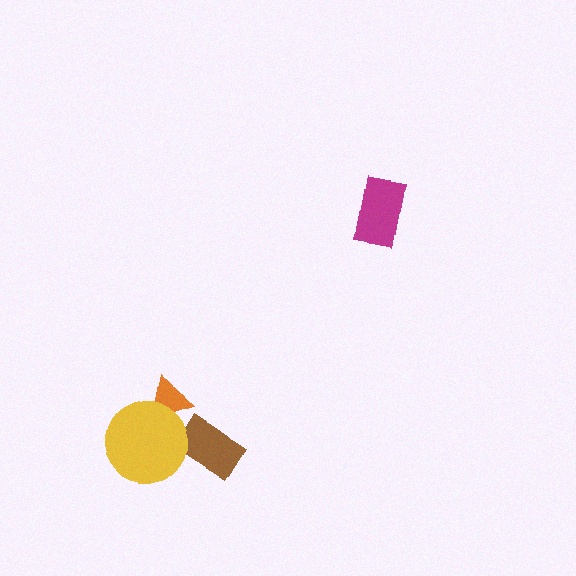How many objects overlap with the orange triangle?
1 object overlaps with the orange triangle.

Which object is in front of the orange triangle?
The yellow circle is in front of the orange triangle.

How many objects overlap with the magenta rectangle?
0 objects overlap with the magenta rectangle.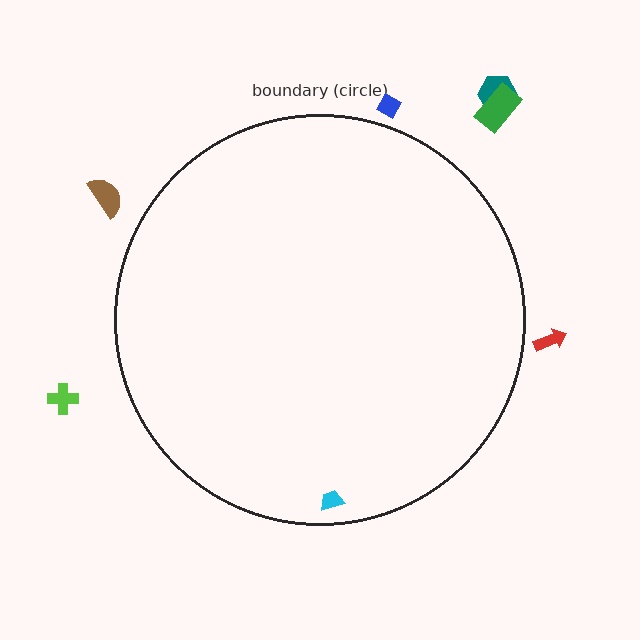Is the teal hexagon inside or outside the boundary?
Outside.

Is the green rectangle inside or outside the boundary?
Outside.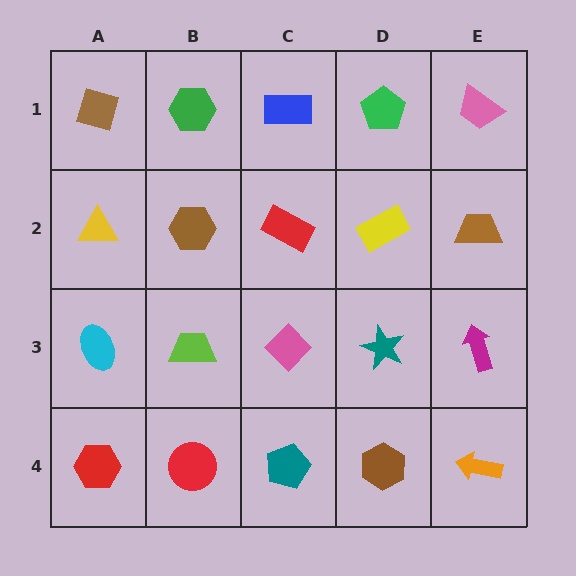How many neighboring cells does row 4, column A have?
2.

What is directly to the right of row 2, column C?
A yellow rectangle.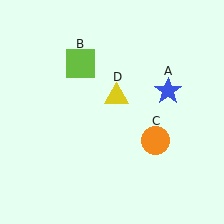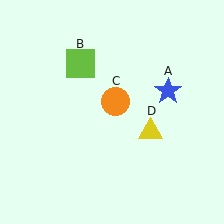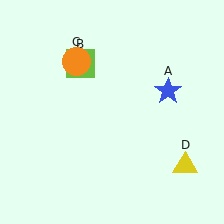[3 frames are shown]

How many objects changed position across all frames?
2 objects changed position: orange circle (object C), yellow triangle (object D).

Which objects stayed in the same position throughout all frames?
Blue star (object A) and lime square (object B) remained stationary.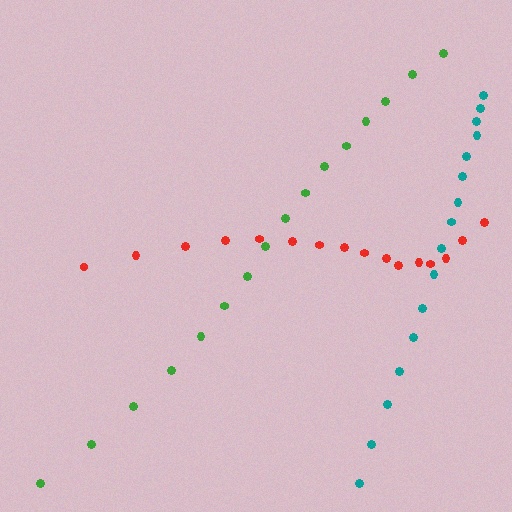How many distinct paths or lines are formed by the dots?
There are 3 distinct paths.